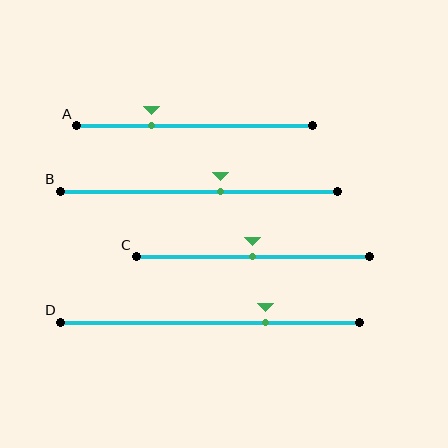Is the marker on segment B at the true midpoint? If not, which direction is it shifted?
No, the marker on segment B is shifted to the right by about 8% of the segment length.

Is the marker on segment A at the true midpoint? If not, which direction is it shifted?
No, the marker on segment A is shifted to the left by about 18% of the segment length.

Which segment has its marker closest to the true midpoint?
Segment C has its marker closest to the true midpoint.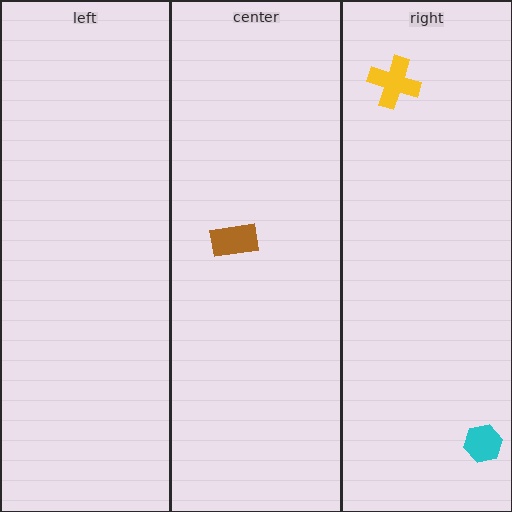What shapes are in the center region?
The brown rectangle.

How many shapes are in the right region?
2.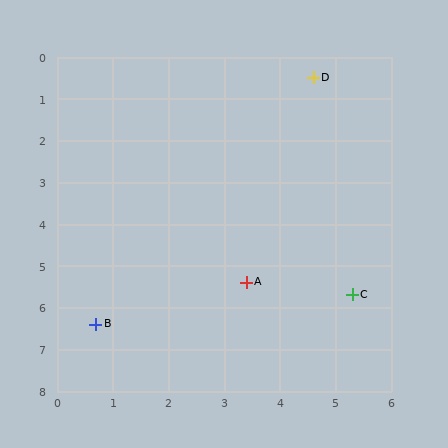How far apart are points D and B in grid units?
Points D and B are about 7.1 grid units apart.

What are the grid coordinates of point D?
Point D is at approximately (4.6, 0.5).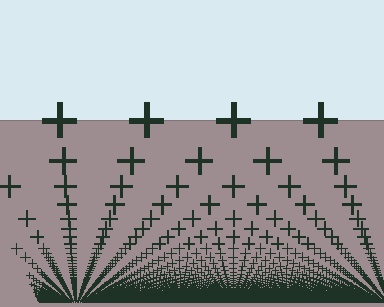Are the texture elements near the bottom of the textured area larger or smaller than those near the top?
Smaller. The gradient is inverted — elements near the bottom are smaller and denser.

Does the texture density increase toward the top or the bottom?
Density increases toward the bottom.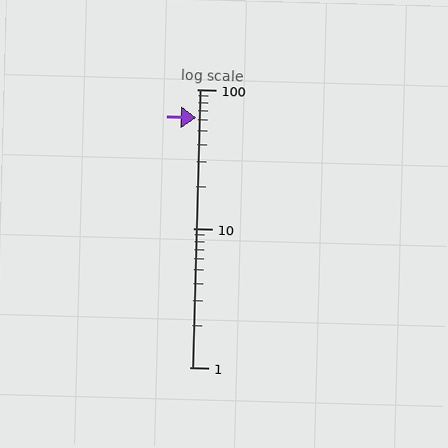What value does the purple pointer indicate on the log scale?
The pointer indicates approximately 62.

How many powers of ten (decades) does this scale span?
The scale spans 2 decades, from 1 to 100.